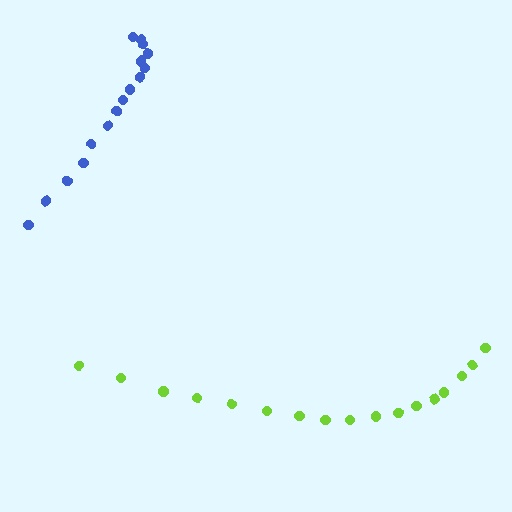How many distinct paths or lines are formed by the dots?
There are 2 distinct paths.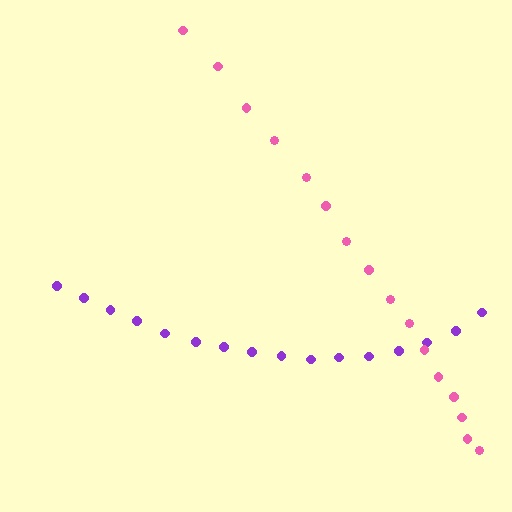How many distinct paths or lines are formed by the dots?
There are 2 distinct paths.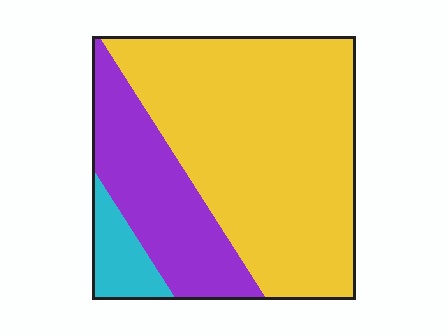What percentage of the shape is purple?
Purple takes up between a sixth and a third of the shape.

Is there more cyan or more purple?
Purple.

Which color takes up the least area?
Cyan, at roughly 10%.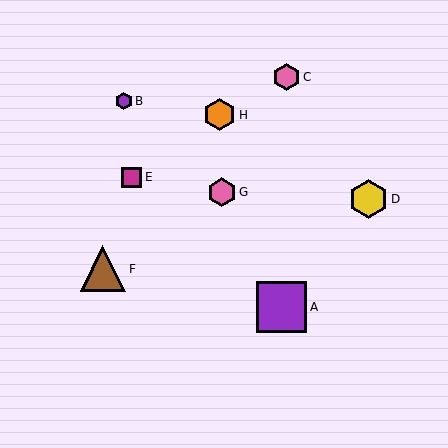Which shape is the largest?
The purple square (labeled A) is the largest.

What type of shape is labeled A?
Shape A is a purple square.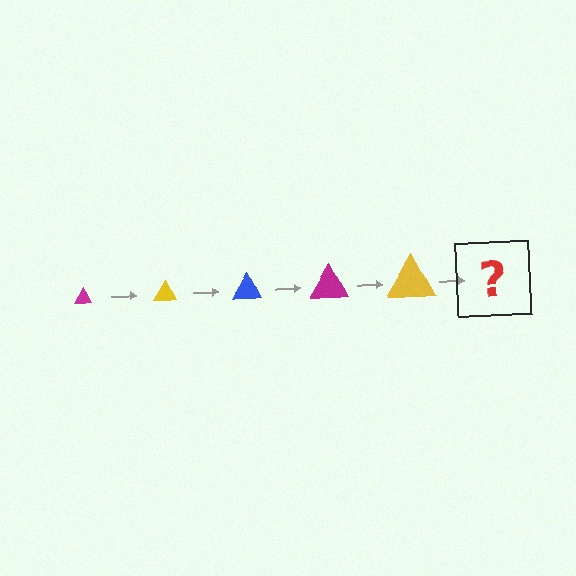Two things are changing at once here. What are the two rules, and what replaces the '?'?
The two rules are that the triangle grows larger each step and the color cycles through magenta, yellow, and blue. The '?' should be a blue triangle, larger than the previous one.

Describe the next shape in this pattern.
It should be a blue triangle, larger than the previous one.